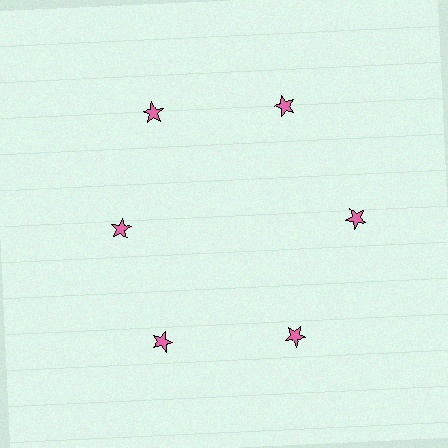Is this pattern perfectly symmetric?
No. The 6 pink stars are arranged in a ring, but one element near the 9 o'clock position is pulled inward toward the center, breaking the 6-fold rotational symmetry.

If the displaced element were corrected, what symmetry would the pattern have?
It would have 6-fold rotational symmetry — the pattern would map onto itself every 60 degrees.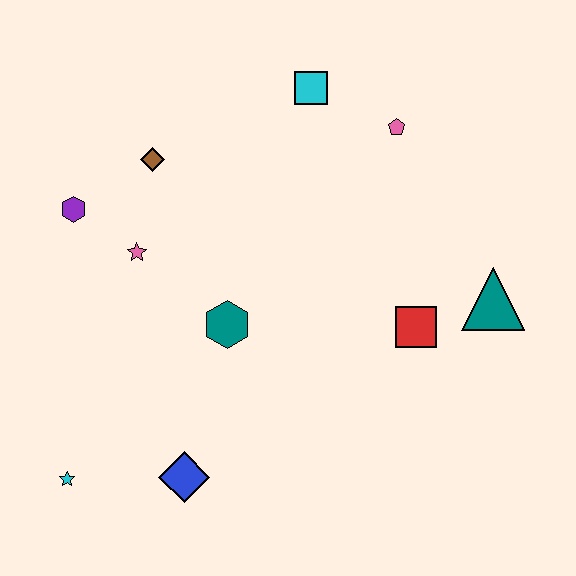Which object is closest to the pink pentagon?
The cyan square is closest to the pink pentagon.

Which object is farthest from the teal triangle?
The cyan star is farthest from the teal triangle.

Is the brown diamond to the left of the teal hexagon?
Yes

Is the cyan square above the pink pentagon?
Yes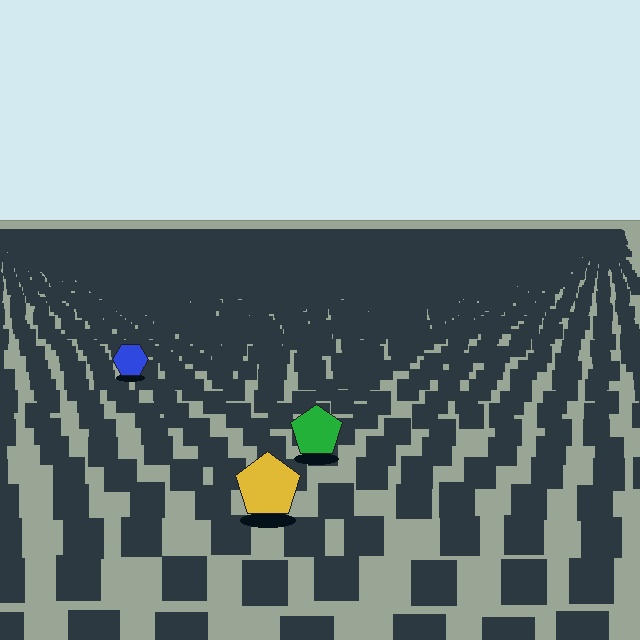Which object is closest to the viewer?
The yellow pentagon is closest. The texture marks near it are larger and more spread out.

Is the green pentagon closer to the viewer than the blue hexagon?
Yes. The green pentagon is closer — you can tell from the texture gradient: the ground texture is coarser near it.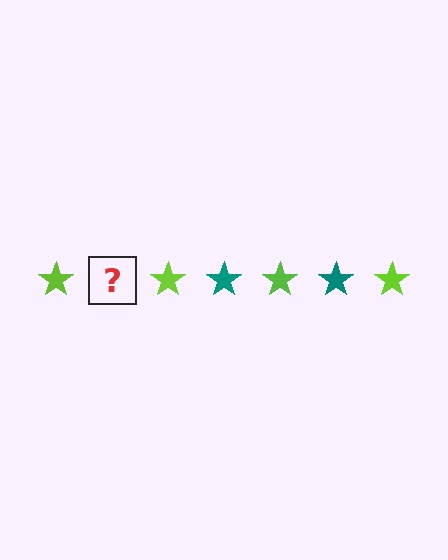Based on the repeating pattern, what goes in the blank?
The blank should be a teal star.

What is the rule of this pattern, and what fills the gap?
The rule is that the pattern cycles through lime, teal stars. The gap should be filled with a teal star.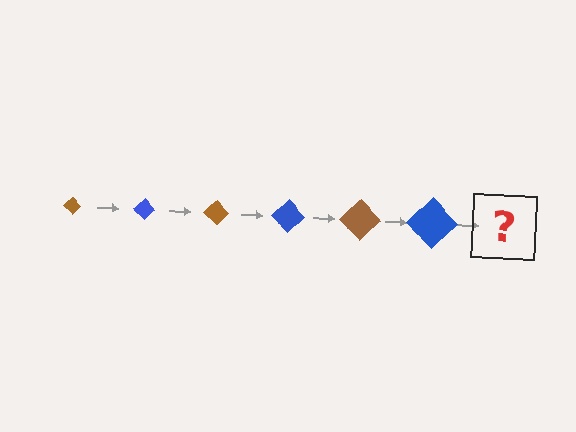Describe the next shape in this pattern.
It should be a brown diamond, larger than the previous one.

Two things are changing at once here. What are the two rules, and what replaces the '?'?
The two rules are that the diamond grows larger each step and the color cycles through brown and blue. The '?' should be a brown diamond, larger than the previous one.